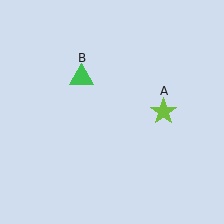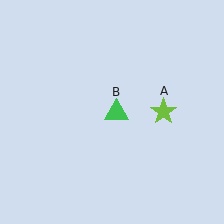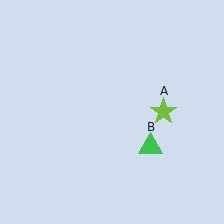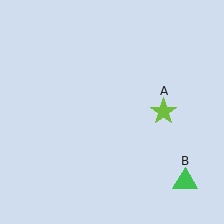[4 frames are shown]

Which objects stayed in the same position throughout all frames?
Lime star (object A) remained stationary.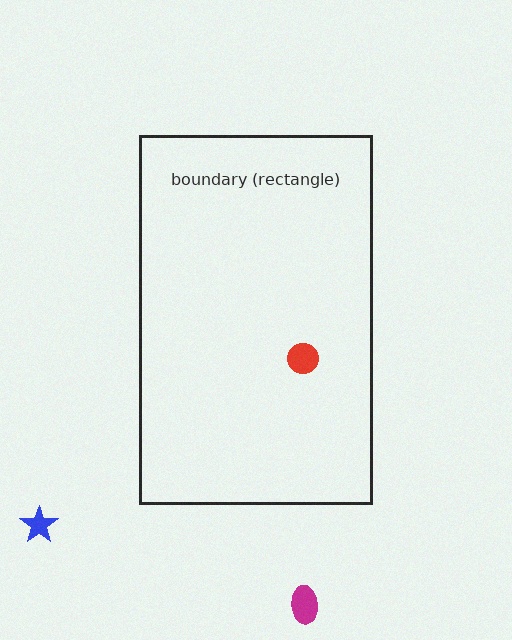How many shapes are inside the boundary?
1 inside, 2 outside.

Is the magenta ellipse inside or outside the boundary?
Outside.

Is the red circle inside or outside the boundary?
Inside.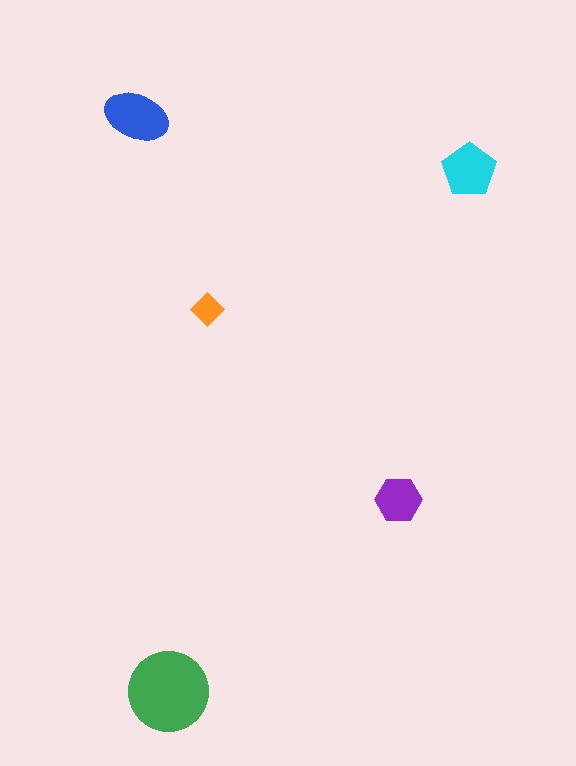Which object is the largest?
The green circle.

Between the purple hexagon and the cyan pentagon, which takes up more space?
The cyan pentagon.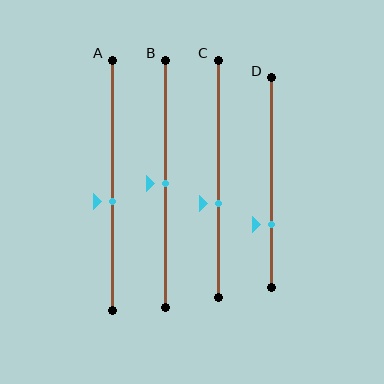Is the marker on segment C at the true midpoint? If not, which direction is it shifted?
No, the marker on segment C is shifted downward by about 10% of the segment length.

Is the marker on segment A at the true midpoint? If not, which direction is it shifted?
No, the marker on segment A is shifted downward by about 7% of the segment length.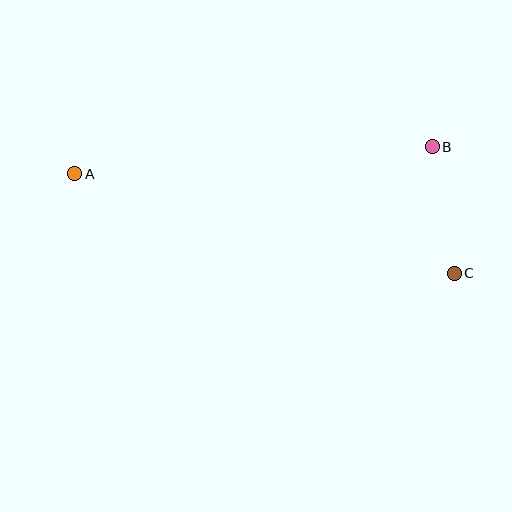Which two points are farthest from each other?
Points A and C are farthest from each other.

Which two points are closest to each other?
Points B and C are closest to each other.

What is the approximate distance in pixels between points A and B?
The distance between A and B is approximately 358 pixels.